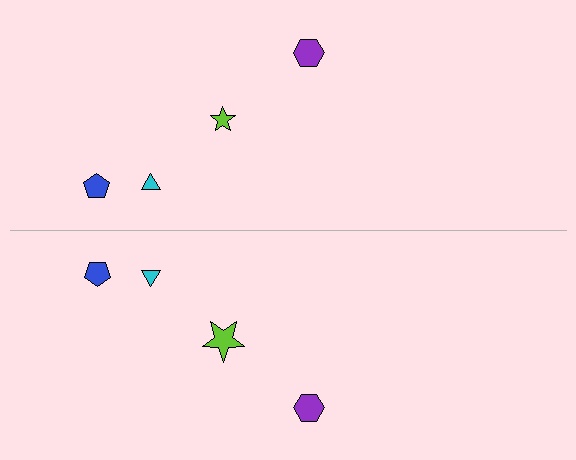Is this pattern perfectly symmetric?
No, the pattern is not perfectly symmetric. The lime star on the bottom side has a different size than its mirror counterpart.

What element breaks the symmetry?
The lime star on the bottom side has a different size than its mirror counterpart.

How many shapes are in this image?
There are 8 shapes in this image.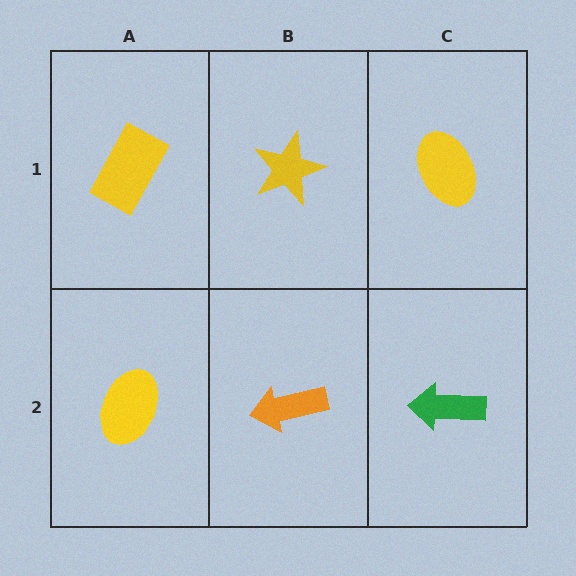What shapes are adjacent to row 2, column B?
A yellow star (row 1, column B), a yellow ellipse (row 2, column A), a green arrow (row 2, column C).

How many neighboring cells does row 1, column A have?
2.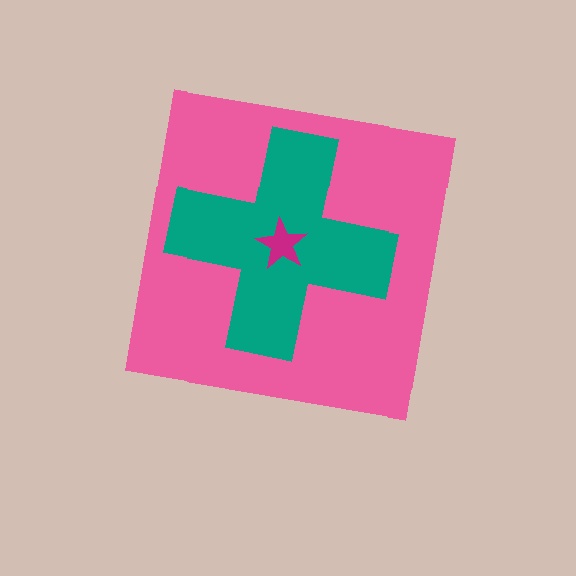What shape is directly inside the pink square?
The teal cross.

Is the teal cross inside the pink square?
Yes.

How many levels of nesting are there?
3.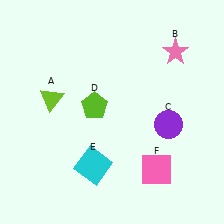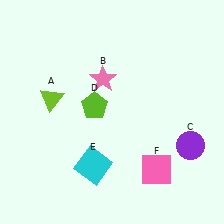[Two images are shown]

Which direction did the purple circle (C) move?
The purple circle (C) moved right.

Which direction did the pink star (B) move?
The pink star (B) moved left.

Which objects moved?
The objects that moved are: the pink star (B), the purple circle (C).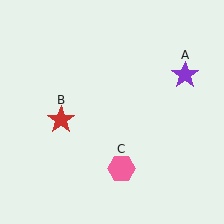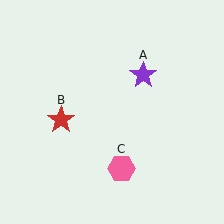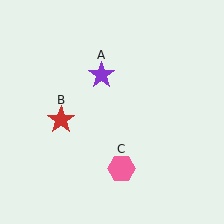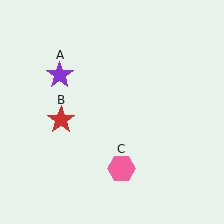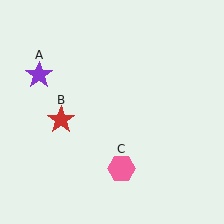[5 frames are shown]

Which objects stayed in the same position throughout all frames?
Red star (object B) and pink hexagon (object C) remained stationary.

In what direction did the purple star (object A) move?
The purple star (object A) moved left.